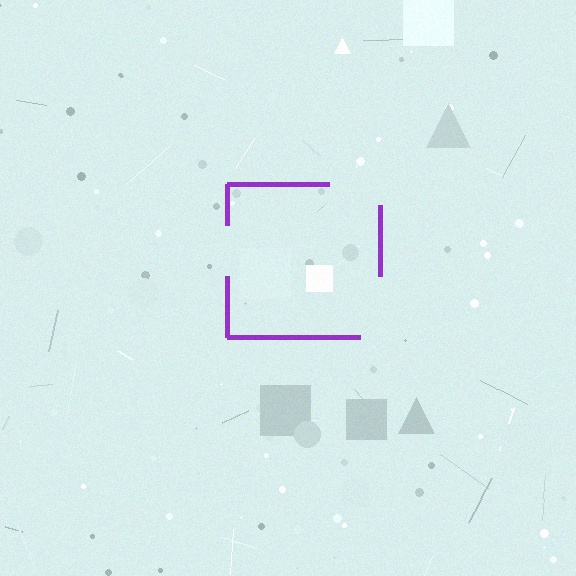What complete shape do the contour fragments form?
The contour fragments form a square.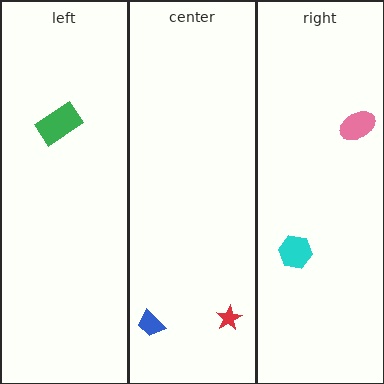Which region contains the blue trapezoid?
The center region.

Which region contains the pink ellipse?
The right region.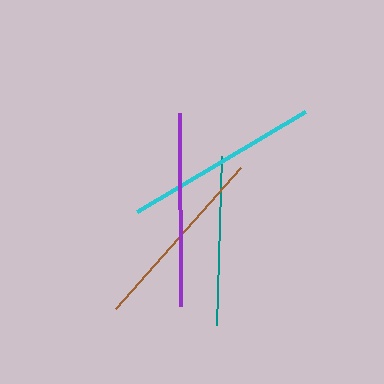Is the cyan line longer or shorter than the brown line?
The cyan line is longer than the brown line.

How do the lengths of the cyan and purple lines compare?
The cyan and purple lines are approximately the same length.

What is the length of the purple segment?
The purple segment is approximately 192 pixels long.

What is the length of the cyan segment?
The cyan segment is approximately 196 pixels long.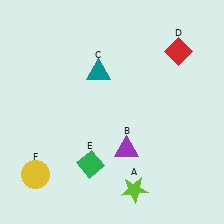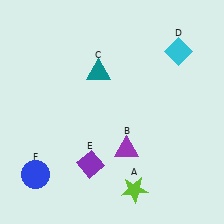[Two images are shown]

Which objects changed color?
D changed from red to cyan. E changed from green to purple. F changed from yellow to blue.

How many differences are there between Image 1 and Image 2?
There are 3 differences between the two images.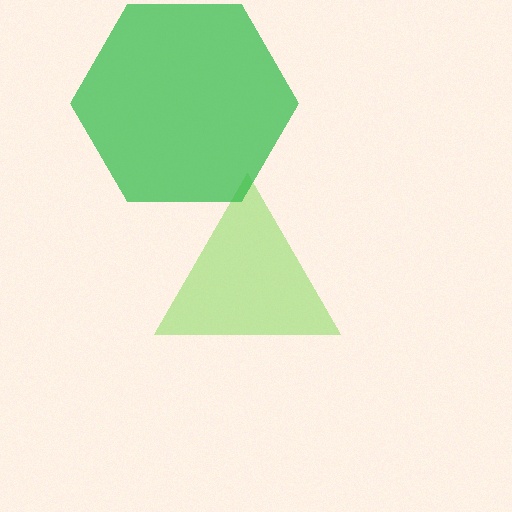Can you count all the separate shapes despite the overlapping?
Yes, there are 2 separate shapes.